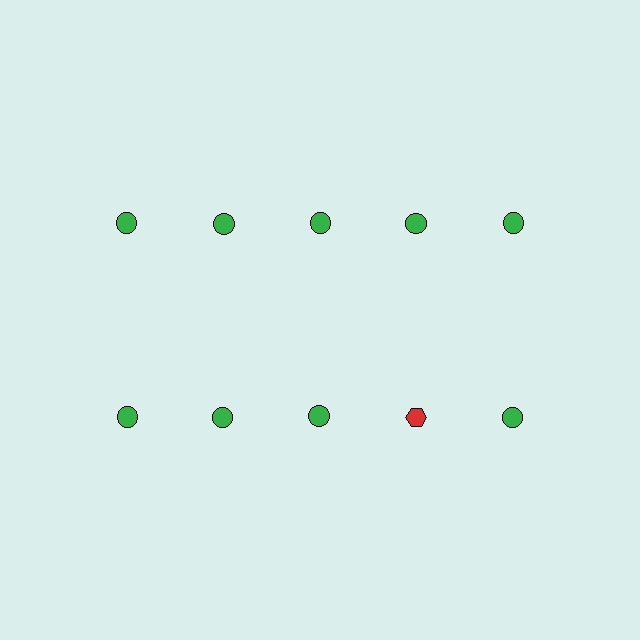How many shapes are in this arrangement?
There are 10 shapes arranged in a grid pattern.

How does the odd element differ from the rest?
It differs in both color (red instead of green) and shape (hexagon instead of circle).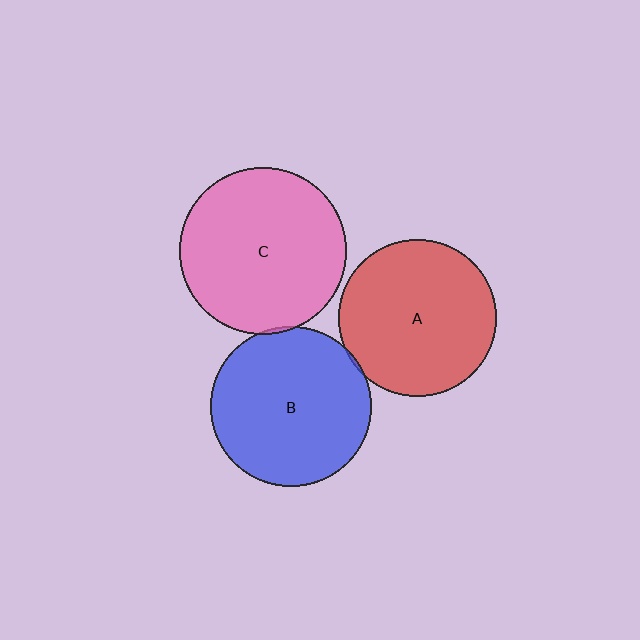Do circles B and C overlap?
Yes.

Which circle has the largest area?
Circle C (pink).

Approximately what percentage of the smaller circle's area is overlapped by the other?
Approximately 5%.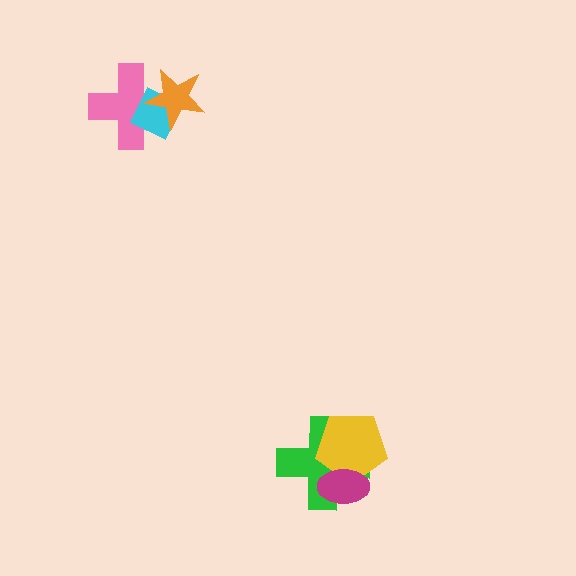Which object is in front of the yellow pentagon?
The magenta ellipse is in front of the yellow pentagon.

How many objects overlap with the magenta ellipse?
2 objects overlap with the magenta ellipse.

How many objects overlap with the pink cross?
2 objects overlap with the pink cross.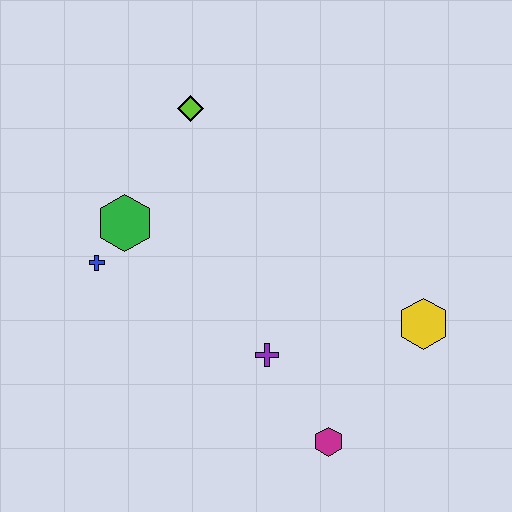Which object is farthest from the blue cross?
The yellow hexagon is farthest from the blue cross.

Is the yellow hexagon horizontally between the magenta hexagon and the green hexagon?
No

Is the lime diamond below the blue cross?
No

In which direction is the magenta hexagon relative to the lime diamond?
The magenta hexagon is below the lime diamond.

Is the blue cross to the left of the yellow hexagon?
Yes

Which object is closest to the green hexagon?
The blue cross is closest to the green hexagon.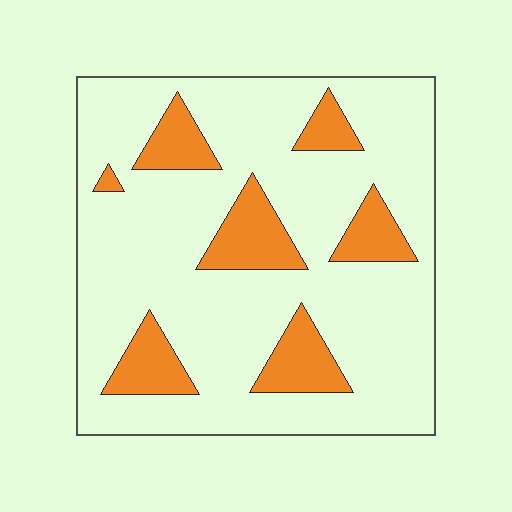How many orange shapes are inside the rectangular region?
7.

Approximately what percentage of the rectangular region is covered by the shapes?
Approximately 20%.